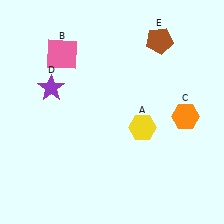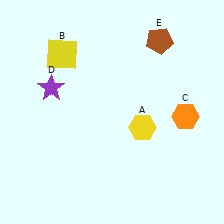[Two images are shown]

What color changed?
The square (B) changed from pink in Image 1 to yellow in Image 2.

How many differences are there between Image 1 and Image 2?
There is 1 difference between the two images.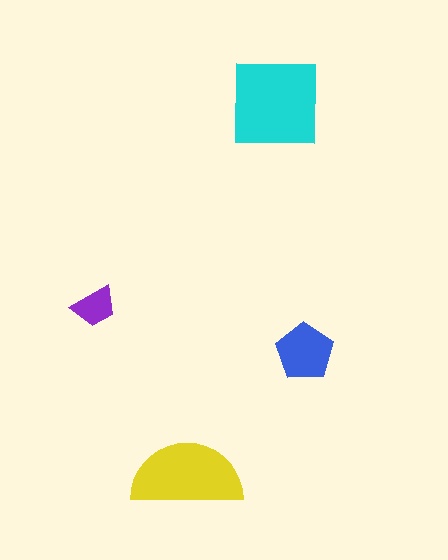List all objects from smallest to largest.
The purple trapezoid, the blue pentagon, the yellow semicircle, the cyan square.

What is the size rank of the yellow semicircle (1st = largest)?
2nd.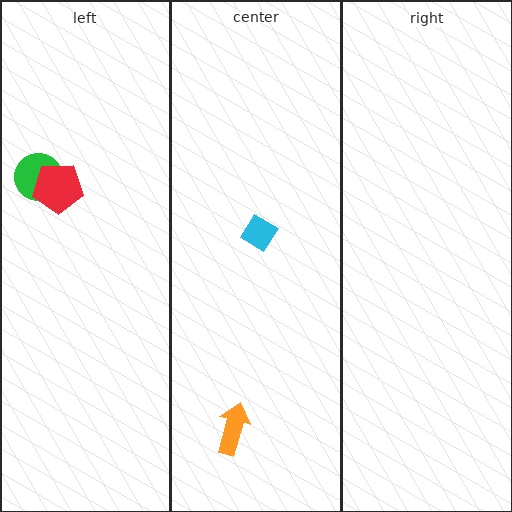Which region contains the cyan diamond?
The center region.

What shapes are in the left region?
The green circle, the red pentagon.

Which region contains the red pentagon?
The left region.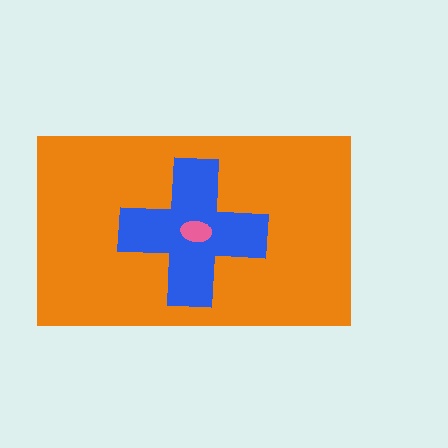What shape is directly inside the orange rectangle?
The blue cross.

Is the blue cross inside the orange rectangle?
Yes.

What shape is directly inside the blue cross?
The pink ellipse.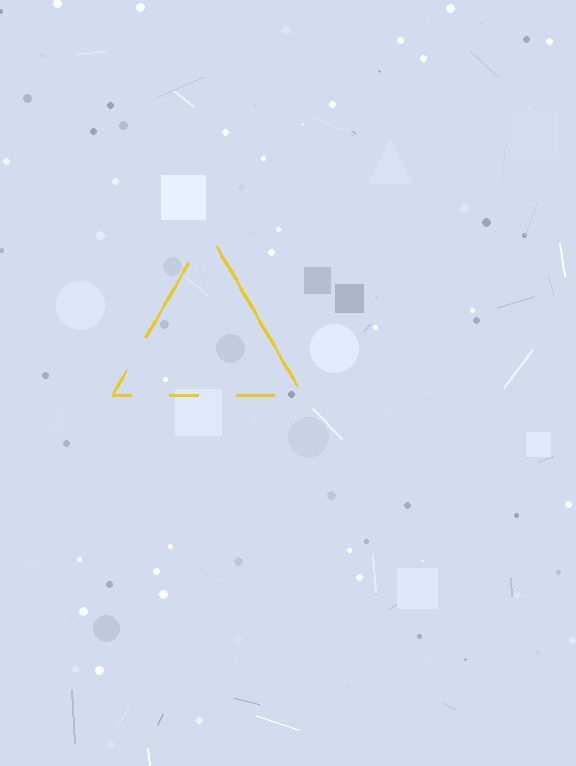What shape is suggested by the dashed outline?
The dashed outline suggests a triangle.